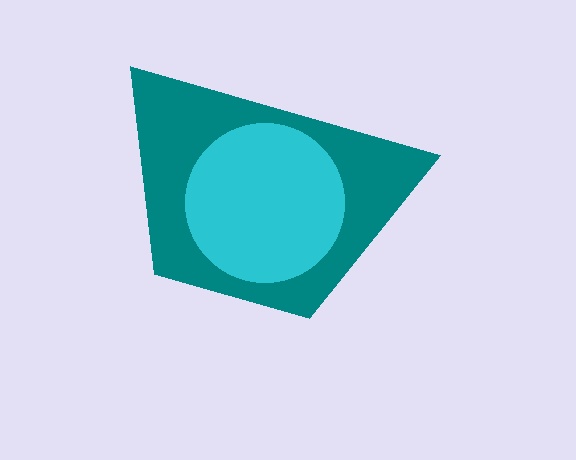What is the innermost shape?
The cyan circle.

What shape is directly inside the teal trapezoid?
The cyan circle.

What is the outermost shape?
The teal trapezoid.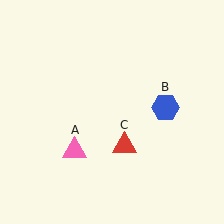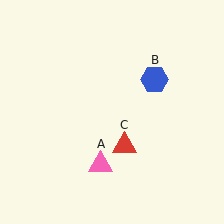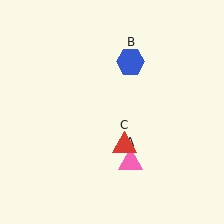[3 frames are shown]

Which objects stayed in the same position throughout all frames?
Red triangle (object C) remained stationary.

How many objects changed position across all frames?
2 objects changed position: pink triangle (object A), blue hexagon (object B).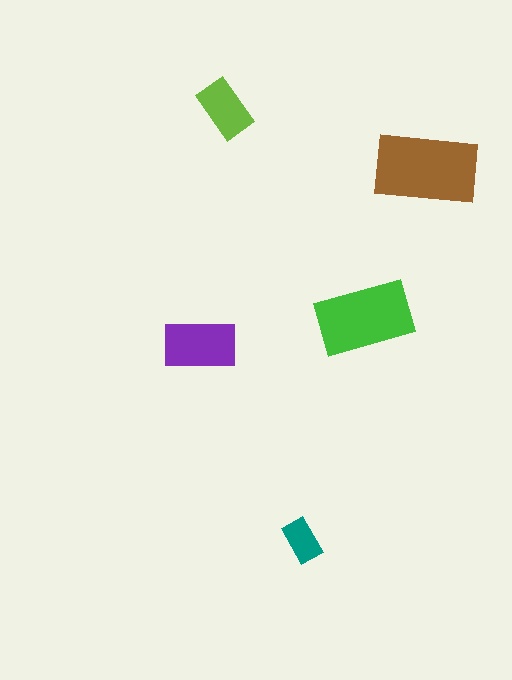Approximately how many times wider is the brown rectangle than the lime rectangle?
About 2 times wider.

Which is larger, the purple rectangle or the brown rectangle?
The brown one.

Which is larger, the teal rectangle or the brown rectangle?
The brown one.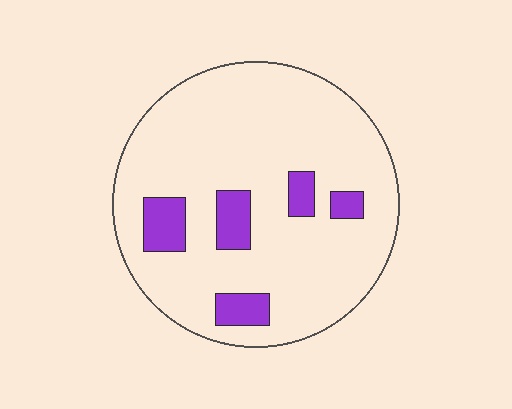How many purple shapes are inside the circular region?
5.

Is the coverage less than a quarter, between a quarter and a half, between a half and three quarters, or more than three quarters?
Less than a quarter.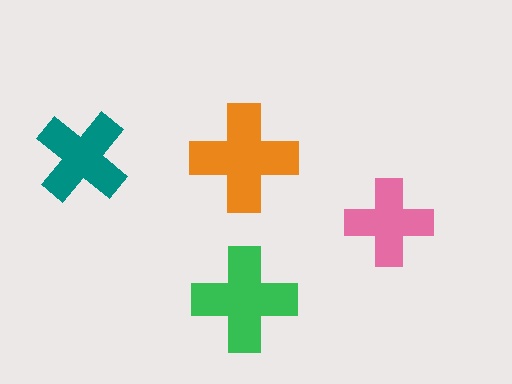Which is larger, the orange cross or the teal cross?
The orange one.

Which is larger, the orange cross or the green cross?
The orange one.